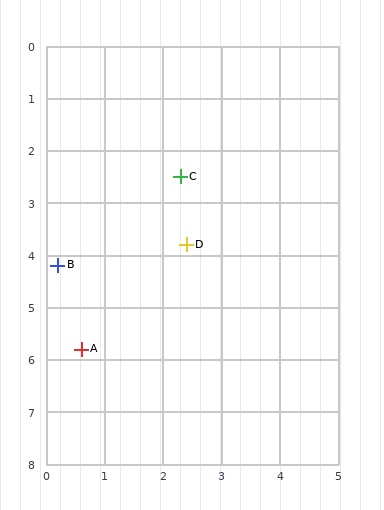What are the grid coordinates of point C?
Point C is at approximately (2.3, 2.5).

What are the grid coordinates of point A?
Point A is at approximately (0.6, 5.8).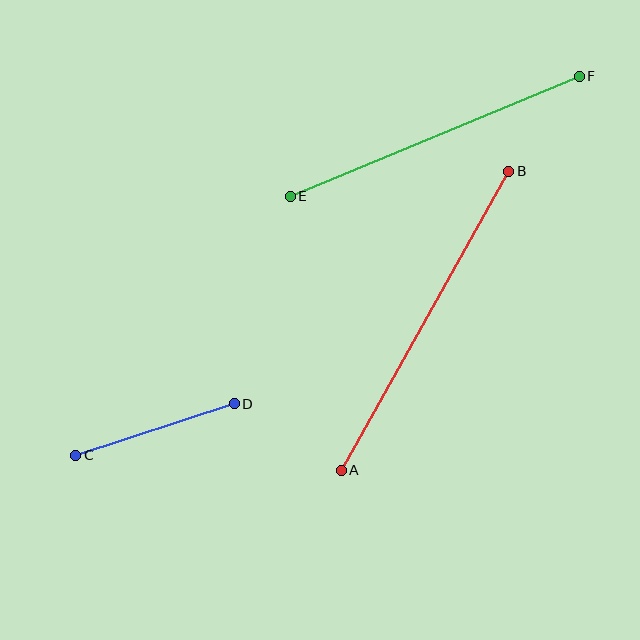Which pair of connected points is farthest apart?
Points A and B are farthest apart.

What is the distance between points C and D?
The distance is approximately 167 pixels.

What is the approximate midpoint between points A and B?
The midpoint is at approximately (425, 321) pixels.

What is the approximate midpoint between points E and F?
The midpoint is at approximately (435, 136) pixels.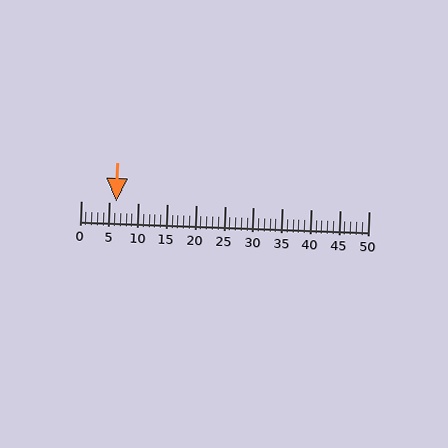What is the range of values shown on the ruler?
The ruler shows values from 0 to 50.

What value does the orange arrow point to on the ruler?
The orange arrow points to approximately 6.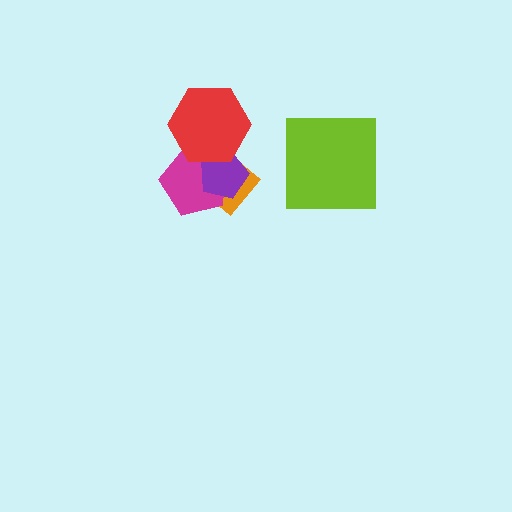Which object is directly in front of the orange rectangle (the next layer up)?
The magenta pentagon is directly in front of the orange rectangle.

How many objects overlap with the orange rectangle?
3 objects overlap with the orange rectangle.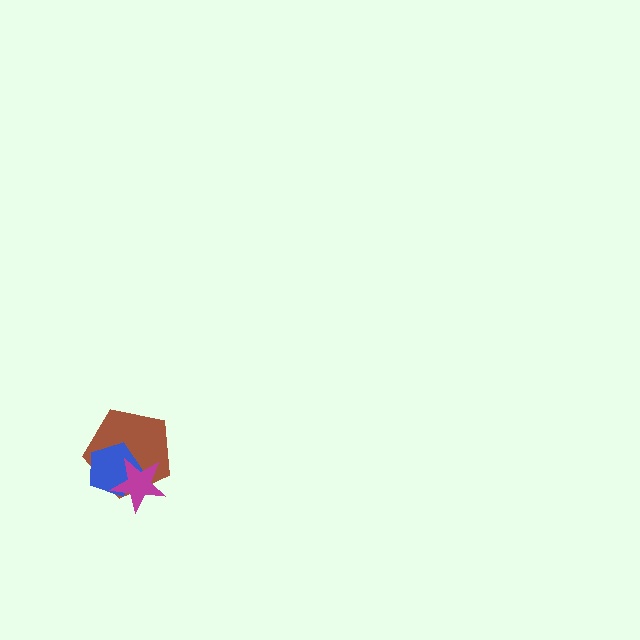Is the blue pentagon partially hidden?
Yes, it is partially covered by another shape.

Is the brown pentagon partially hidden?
Yes, it is partially covered by another shape.